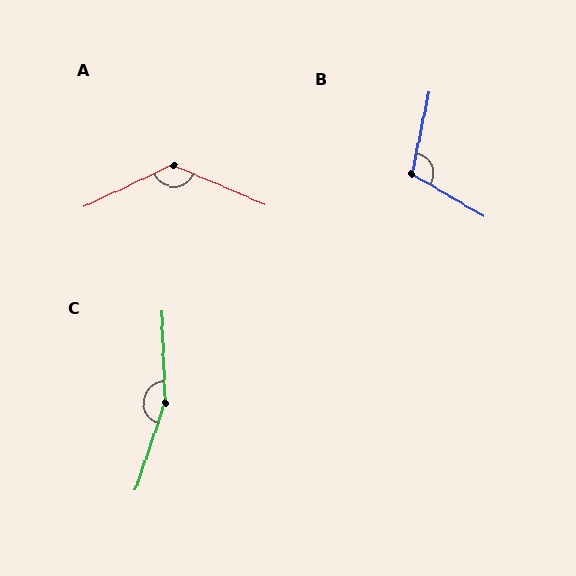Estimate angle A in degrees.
Approximately 132 degrees.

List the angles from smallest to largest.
B (108°), A (132°), C (159°).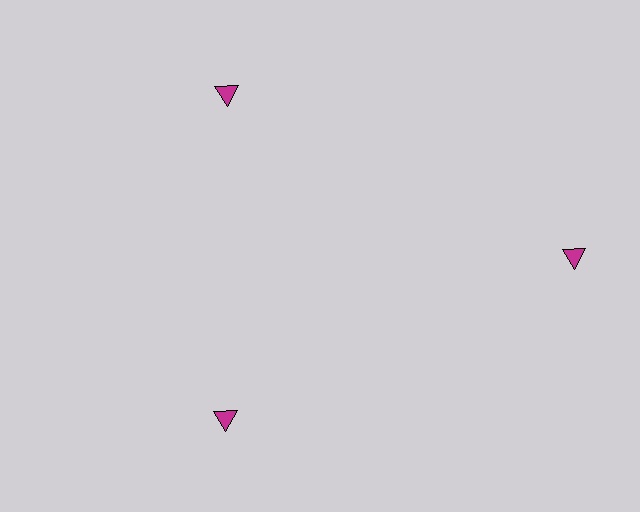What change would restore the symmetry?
The symmetry would be restored by moving it inward, back onto the ring so that all 3 triangles sit at equal angles and equal distance from the center.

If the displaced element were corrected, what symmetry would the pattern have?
It would have 3-fold rotational symmetry — the pattern would map onto itself every 120 degrees.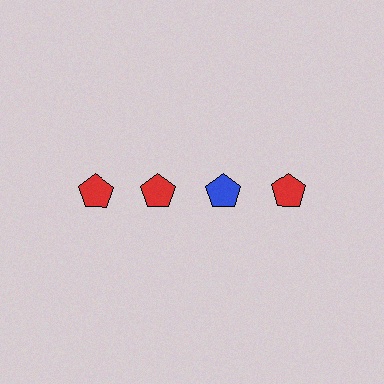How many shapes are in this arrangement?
There are 4 shapes arranged in a grid pattern.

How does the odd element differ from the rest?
It has a different color: blue instead of red.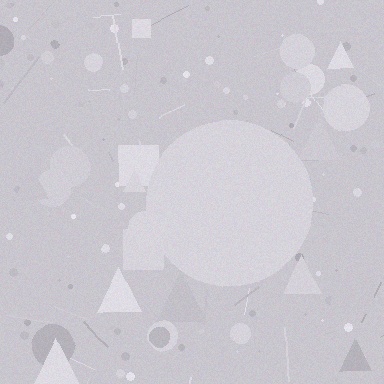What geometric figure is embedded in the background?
A circle is embedded in the background.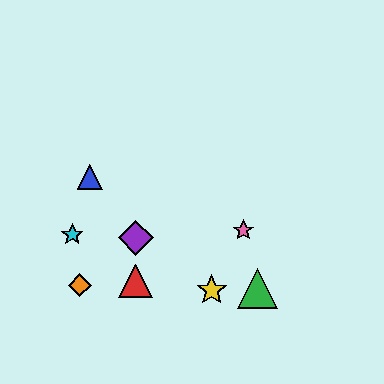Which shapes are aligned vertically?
The red triangle, the purple diamond are aligned vertically.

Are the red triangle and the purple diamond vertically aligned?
Yes, both are at x≈136.